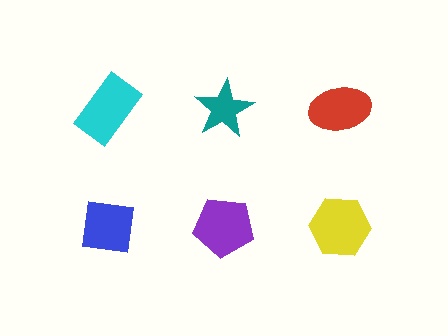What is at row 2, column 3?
A yellow hexagon.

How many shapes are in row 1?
3 shapes.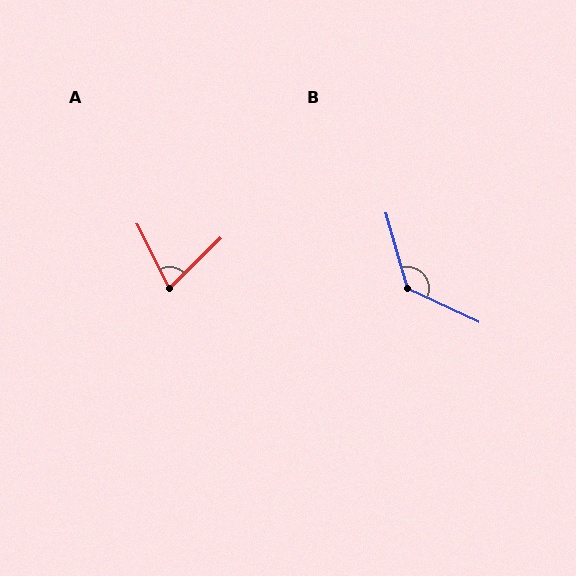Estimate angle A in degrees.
Approximately 72 degrees.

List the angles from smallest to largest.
A (72°), B (131°).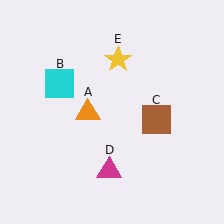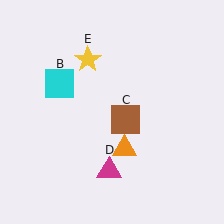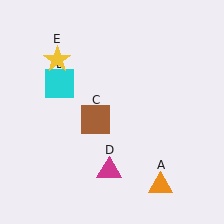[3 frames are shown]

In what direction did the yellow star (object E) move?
The yellow star (object E) moved left.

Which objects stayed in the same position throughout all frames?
Cyan square (object B) and magenta triangle (object D) remained stationary.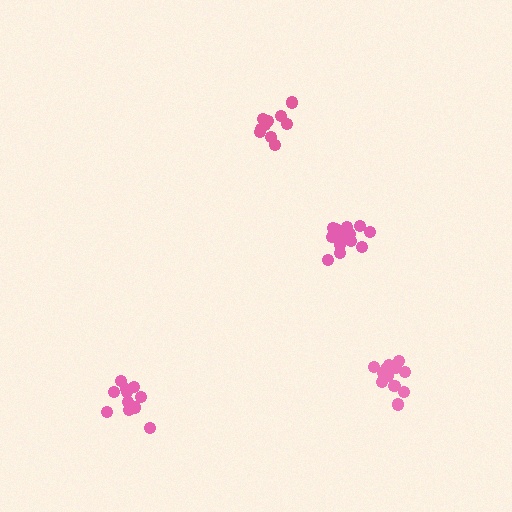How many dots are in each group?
Group 1: 15 dots, Group 2: 10 dots, Group 3: 11 dots, Group 4: 13 dots (49 total).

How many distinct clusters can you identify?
There are 4 distinct clusters.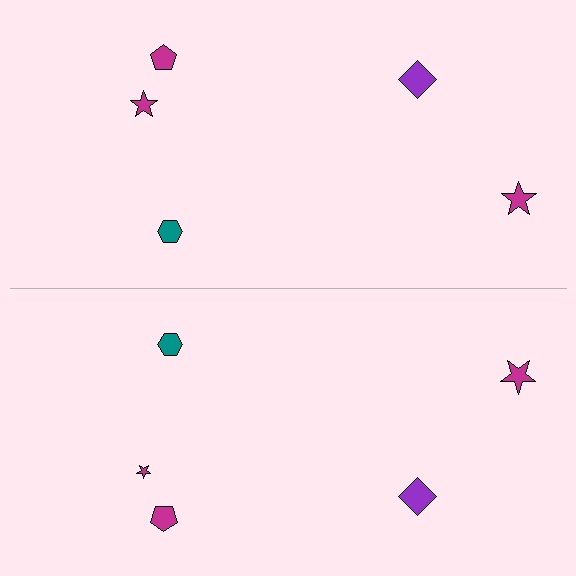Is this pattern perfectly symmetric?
No, the pattern is not perfectly symmetric. The magenta star on the bottom side has a different size than its mirror counterpart.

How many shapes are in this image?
There are 10 shapes in this image.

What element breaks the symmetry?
The magenta star on the bottom side has a different size than its mirror counterpart.